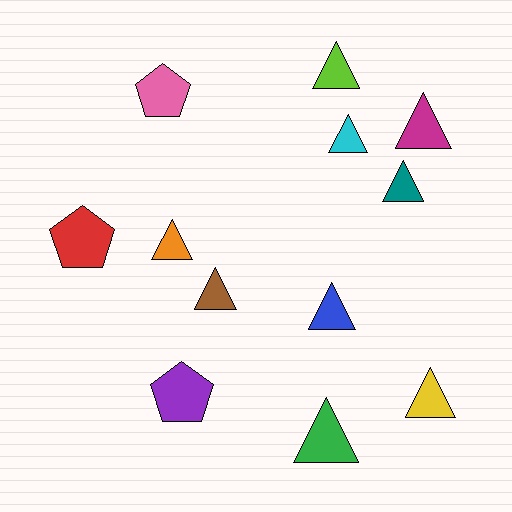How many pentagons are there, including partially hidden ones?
There are 3 pentagons.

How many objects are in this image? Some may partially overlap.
There are 12 objects.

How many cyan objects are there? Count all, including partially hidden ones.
There is 1 cyan object.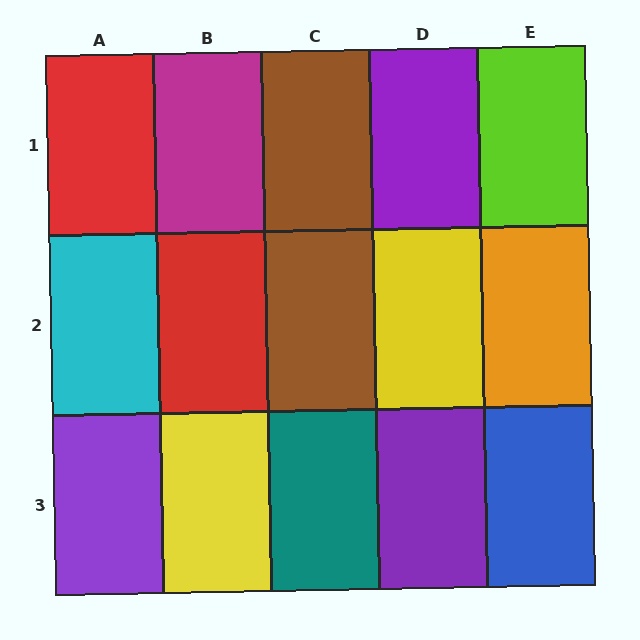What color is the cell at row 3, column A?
Purple.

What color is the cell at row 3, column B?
Yellow.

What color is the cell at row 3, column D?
Purple.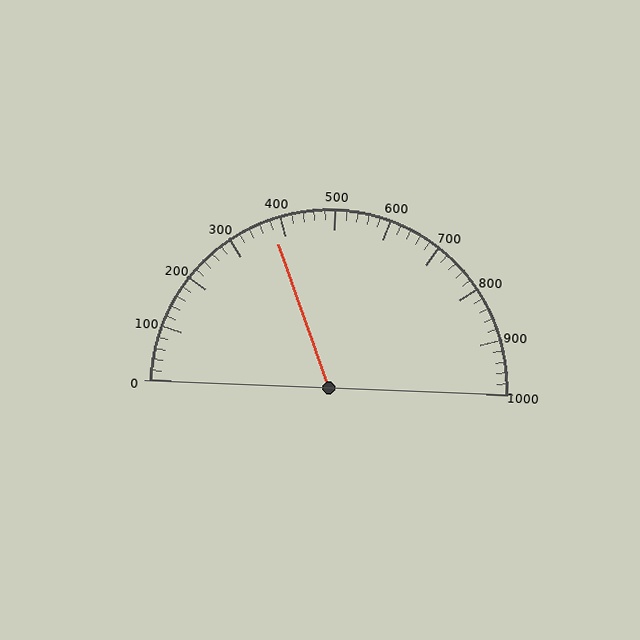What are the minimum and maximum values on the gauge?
The gauge ranges from 0 to 1000.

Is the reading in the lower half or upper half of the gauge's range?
The reading is in the lower half of the range (0 to 1000).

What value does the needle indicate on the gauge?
The needle indicates approximately 380.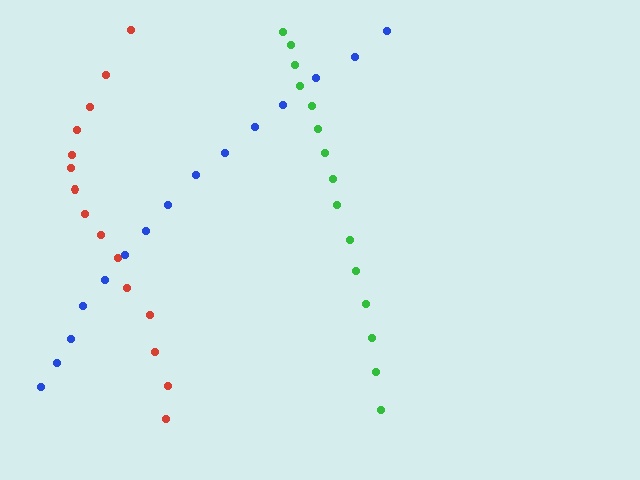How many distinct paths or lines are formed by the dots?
There are 3 distinct paths.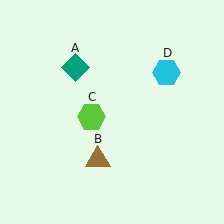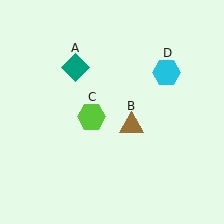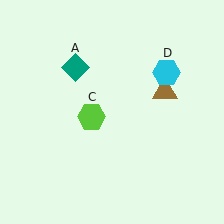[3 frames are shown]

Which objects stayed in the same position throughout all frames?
Teal diamond (object A) and lime hexagon (object C) and cyan hexagon (object D) remained stationary.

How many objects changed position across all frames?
1 object changed position: brown triangle (object B).